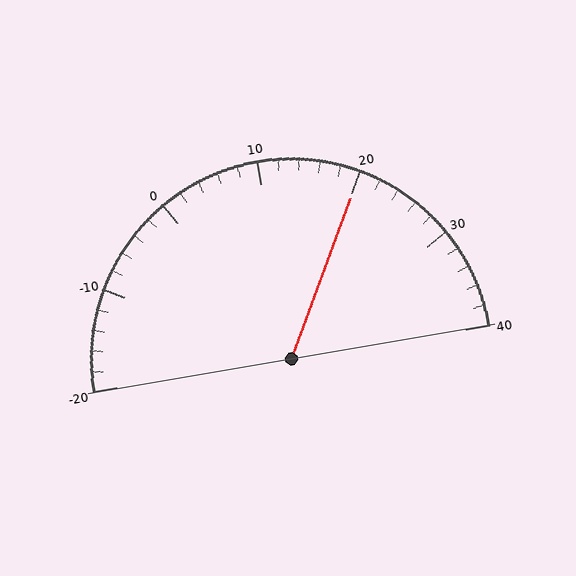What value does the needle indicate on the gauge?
The needle indicates approximately 20.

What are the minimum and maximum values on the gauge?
The gauge ranges from -20 to 40.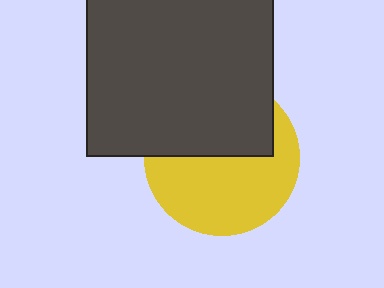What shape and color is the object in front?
The object in front is a dark gray square.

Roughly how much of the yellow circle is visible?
About half of it is visible (roughly 56%).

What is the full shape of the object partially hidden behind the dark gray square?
The partially hidden object is a yellow circle.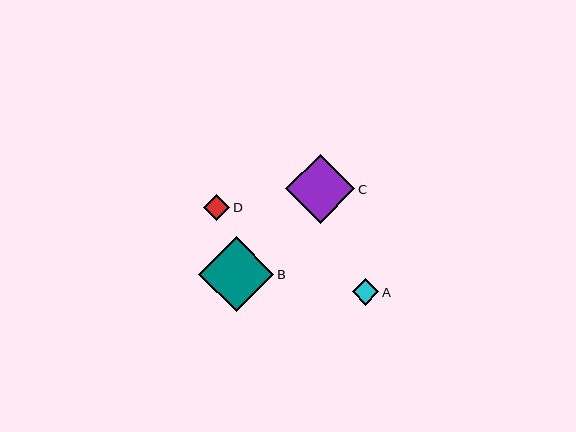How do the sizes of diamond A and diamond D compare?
Diamond A and diamond D are approximately the same size.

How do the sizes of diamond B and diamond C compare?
Diamond B and diamond C are approximately the same size.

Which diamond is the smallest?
Diamond D is the smallest with a size of approximately 26 pixels.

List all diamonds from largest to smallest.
From largest to smallest: B, C, A, D.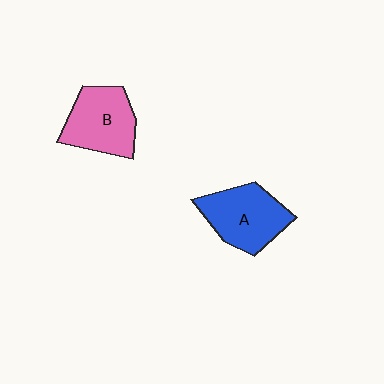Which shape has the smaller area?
Shape B (pink).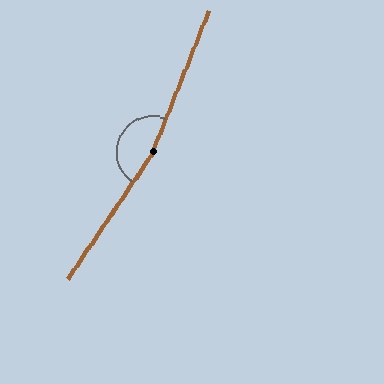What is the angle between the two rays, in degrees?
Approximately 168 degrees.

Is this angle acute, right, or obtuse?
It is obtuse.